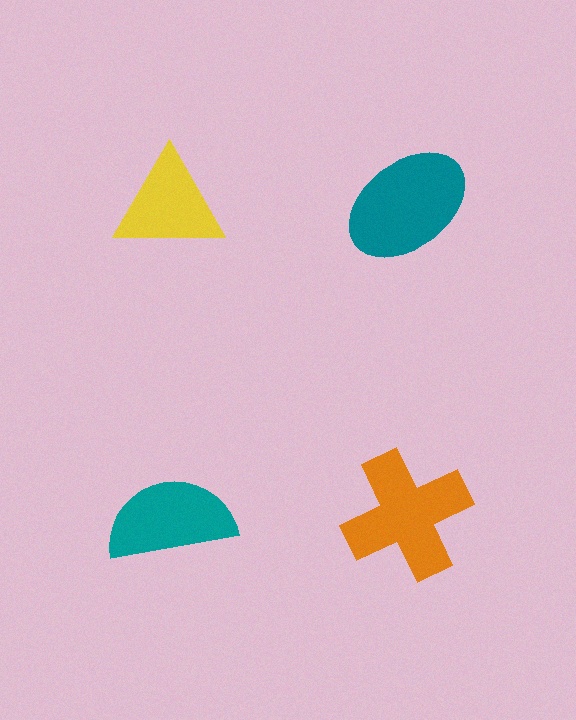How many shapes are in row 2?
2 shapes.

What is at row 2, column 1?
A teal semicircle.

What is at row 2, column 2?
An orange cross.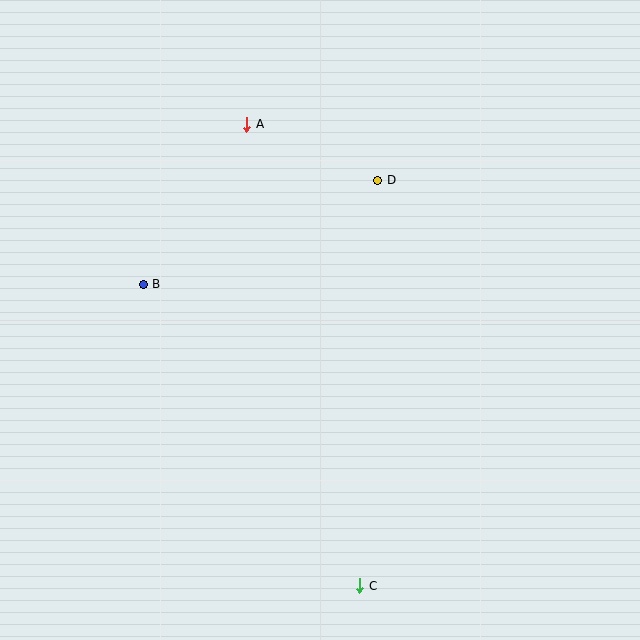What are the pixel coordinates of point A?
Point A is at (247, 124).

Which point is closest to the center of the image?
Point D at (378, 180) is closest to the center.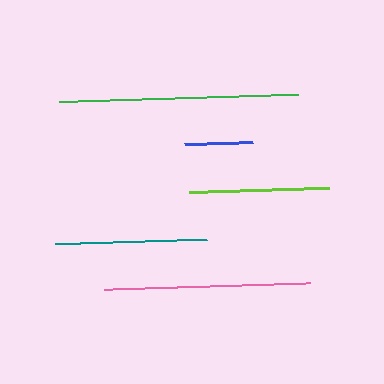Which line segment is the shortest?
The blue line is the shortest at approximately 68 pixels.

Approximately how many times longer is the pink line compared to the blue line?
The pink line is approximately 3.0 times the length of the blue line.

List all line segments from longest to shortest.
From longest to shortest: green, pink, teal, lime, blue.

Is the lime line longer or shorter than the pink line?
The pink line is longer than the lime line.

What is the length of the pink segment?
The pink segment is approximately 206 pixels long.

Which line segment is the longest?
The green line is the longest at approximately 238 pixels.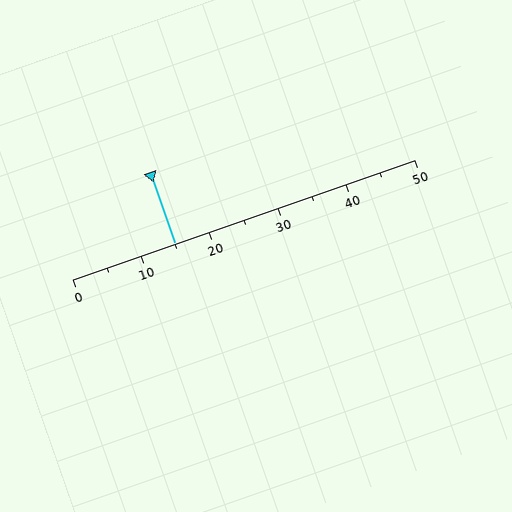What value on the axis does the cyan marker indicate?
The marker indicates approximately 15.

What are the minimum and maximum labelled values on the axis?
The axis runs from 0 to 50.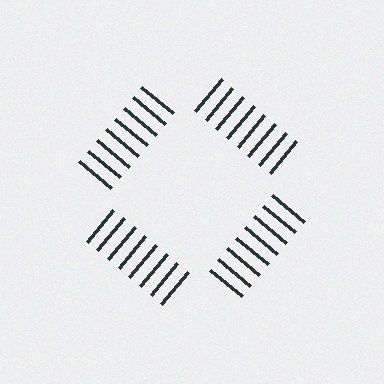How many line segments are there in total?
32 — 8 along each of the 4 edges.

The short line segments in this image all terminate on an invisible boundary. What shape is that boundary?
An illusory square — the line segments terminate on its edges but no continuous stroke is drawn.